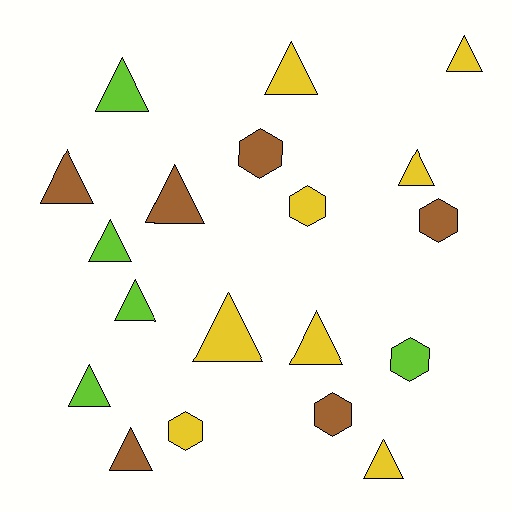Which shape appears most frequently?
Triangle, with 13 objects.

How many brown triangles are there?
There are 3 brown triangles.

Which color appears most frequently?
Yellow, with 8 objects.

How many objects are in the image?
There are 19 objects.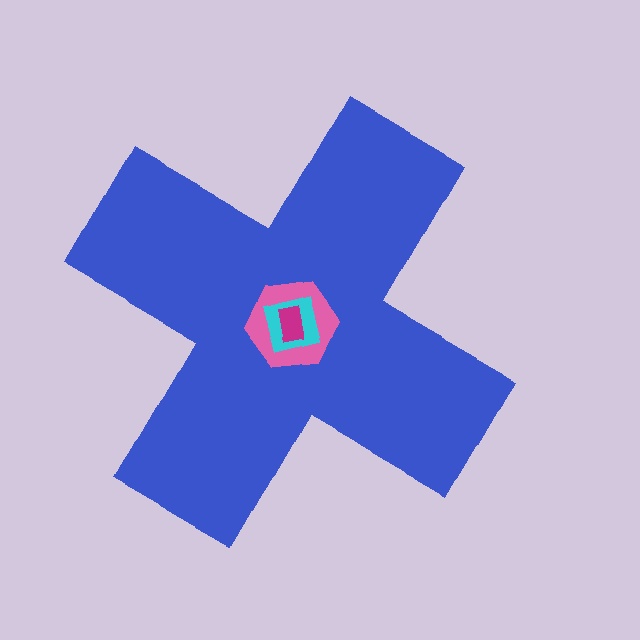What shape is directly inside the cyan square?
The magenta rectangle.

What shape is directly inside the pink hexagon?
The cyan square.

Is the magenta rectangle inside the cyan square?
Yes.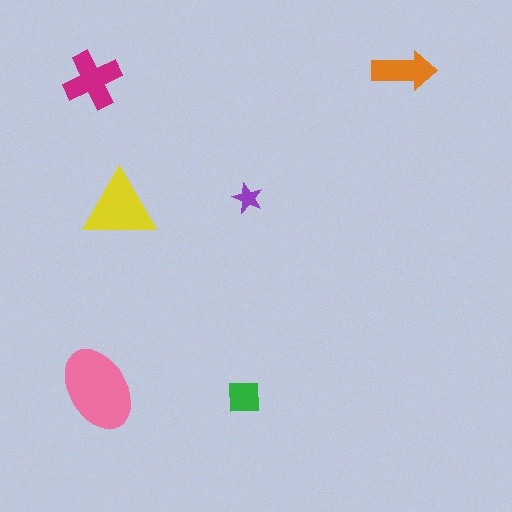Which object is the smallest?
The purple star.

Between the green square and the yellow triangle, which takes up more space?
The yellow triangle.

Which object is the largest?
The pink ellipse.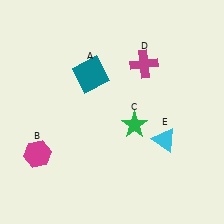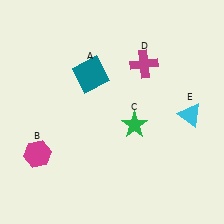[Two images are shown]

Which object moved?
The cyan triangle (E) moved up.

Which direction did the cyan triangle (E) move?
The cyan triangle (E) moved up.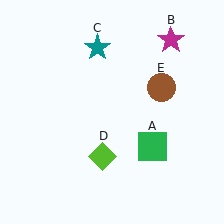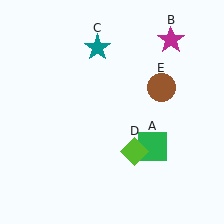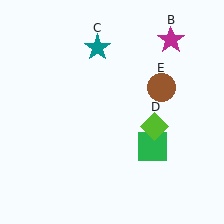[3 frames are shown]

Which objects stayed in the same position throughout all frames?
Green square (object A) and magenta star (object B) and teal star (object C) and brown circle (object E) remained stationary.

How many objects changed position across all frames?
1 object changed position: lime diamond (object D).